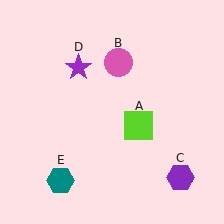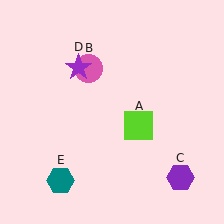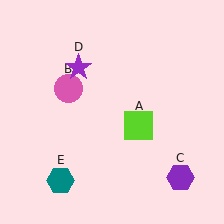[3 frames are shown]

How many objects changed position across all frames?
1 object changed position: pink circle (object B).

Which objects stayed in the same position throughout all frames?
Lime square (object A) and purple hexagon (object C) and purple star (object D) and teal hexagon (object E) remained stationary.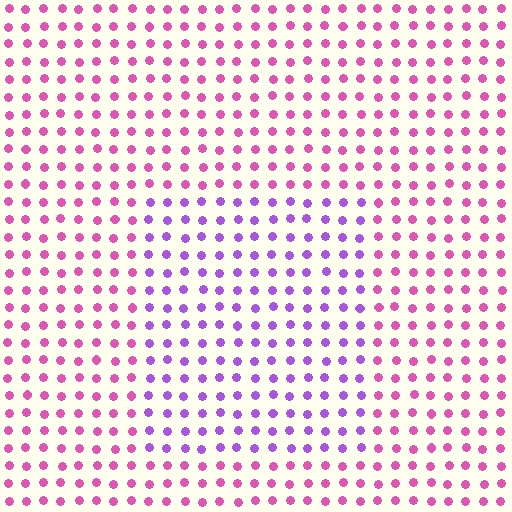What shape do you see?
I see a rectangle.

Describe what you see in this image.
The image is filled with small pink elements in a uniform arrangement. A rectangle-shaped region is visible where the elements are tinted to a slightly different hue, forming a subtle color boundary.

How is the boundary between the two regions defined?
The boundary is defined purely by a slight shift in hue (about 42 degrees). Spacing, size, and orientation are identical on both sides.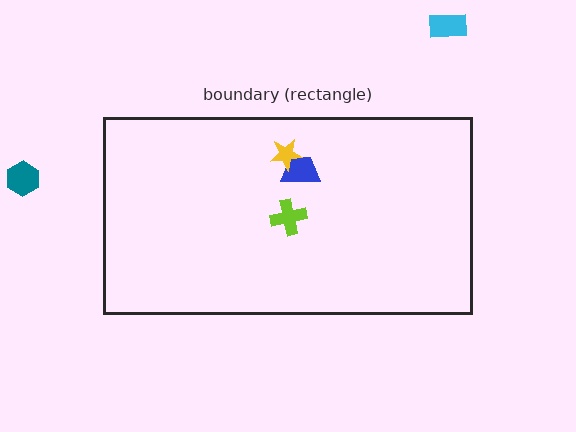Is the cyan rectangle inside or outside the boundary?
Outside.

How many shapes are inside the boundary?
3 inside, 2 outside.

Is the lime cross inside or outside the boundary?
Inside.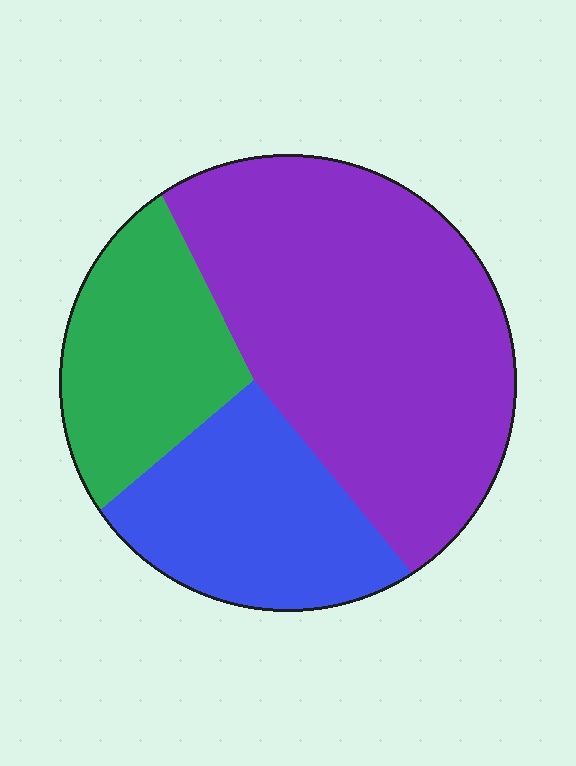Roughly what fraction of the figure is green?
Green takes up between a sixth and a third of the figure.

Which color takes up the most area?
Purple, at roughly 55%.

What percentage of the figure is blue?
Blue covers roughly 25% of the figure.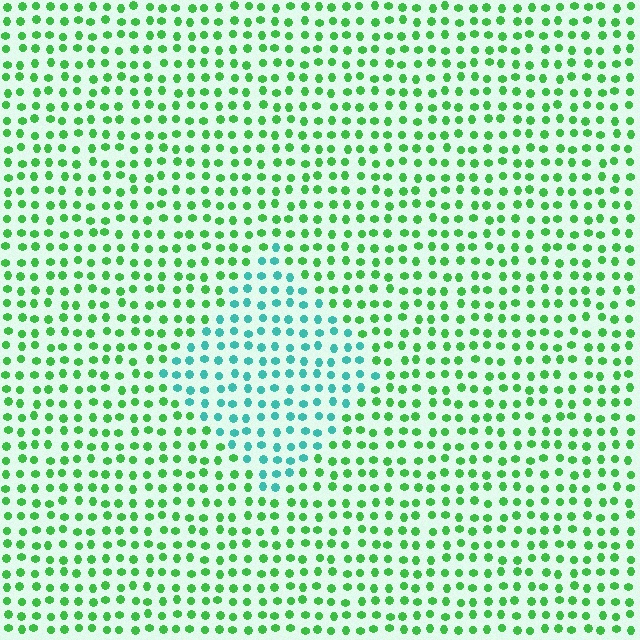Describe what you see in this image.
The image is filled with small green elements in a uniform arrangement. A diamond-shaped region is visible where the elements are tinted to a slightly different hue, forming a subtle color boundary.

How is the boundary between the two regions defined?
The boundary is defined purely by a slight shift in hue (about 49 degrees). Spacing, size, and orientation are identical on both sides.